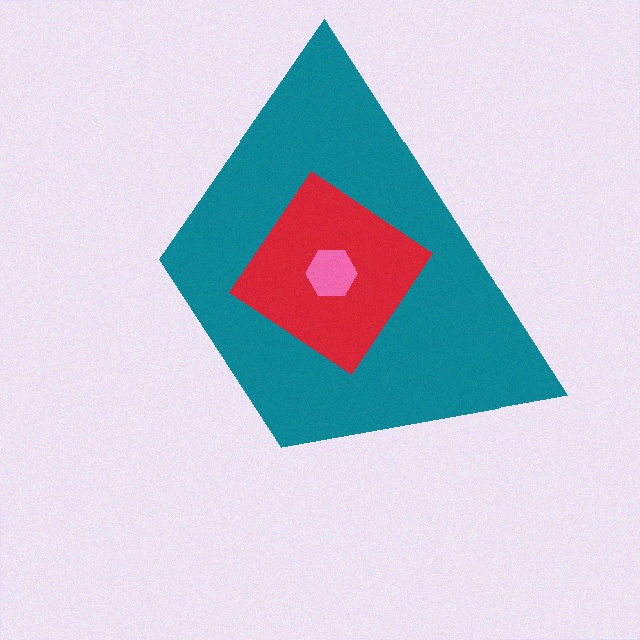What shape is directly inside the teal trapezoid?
The red diamond.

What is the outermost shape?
The teal trapezoid.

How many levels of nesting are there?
3.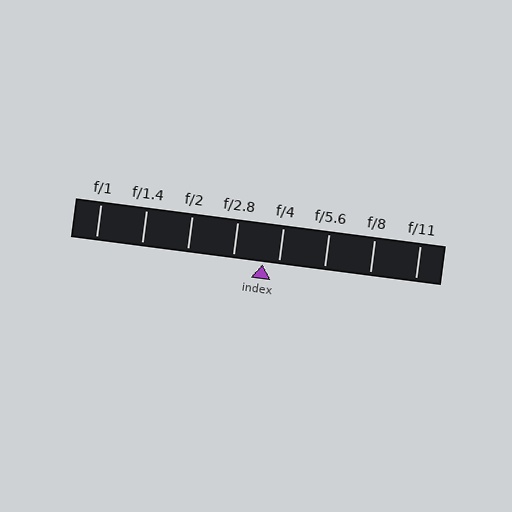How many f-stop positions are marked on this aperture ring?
There are 8 f-stop positions marked.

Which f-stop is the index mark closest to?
The index mark is closest to f/4.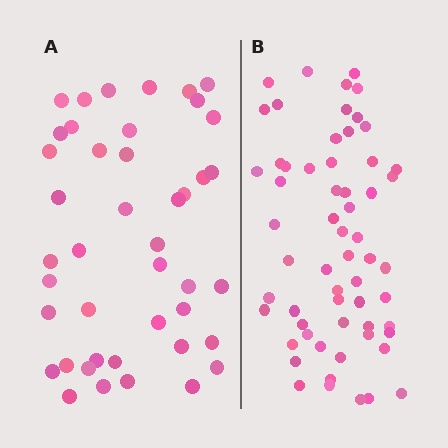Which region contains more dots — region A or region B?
Region B (the right region) has more dots.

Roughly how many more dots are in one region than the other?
Region B has approximately 15 more dots than region A.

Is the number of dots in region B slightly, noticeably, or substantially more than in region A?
Region B has noticeably more, but not dramatically so. The ratio is roughly 1.4 to 1.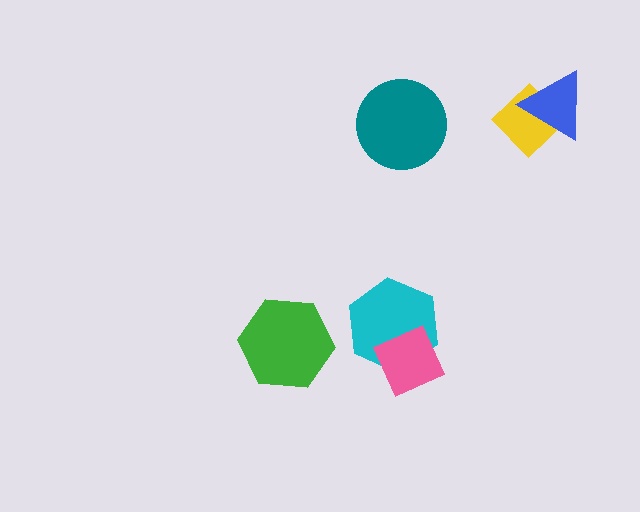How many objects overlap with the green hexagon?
0 objects overlap with the green hexagon.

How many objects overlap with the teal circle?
0 objects overlap with the teal circle.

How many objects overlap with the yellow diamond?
1 object overlaps with the yellow diamond.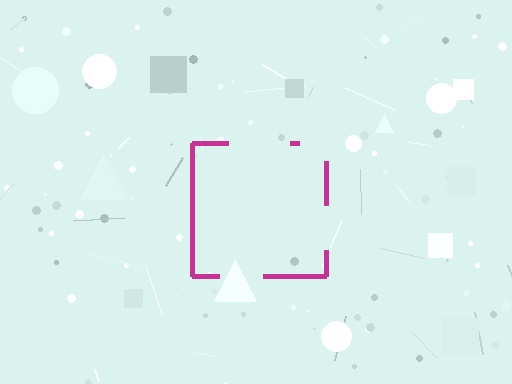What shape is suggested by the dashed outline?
The dashed outline suggests a square.